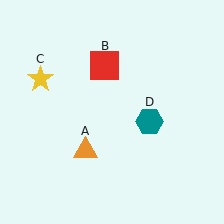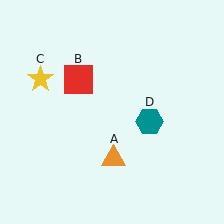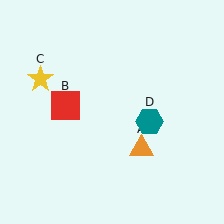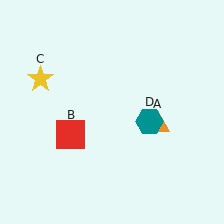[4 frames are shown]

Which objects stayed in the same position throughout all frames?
Yellow star (object C) and teal hexagon (object D) remained stationary.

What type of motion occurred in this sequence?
The orange triangle (object A), red square (object B) rotated counterclockwise around the center of the scene.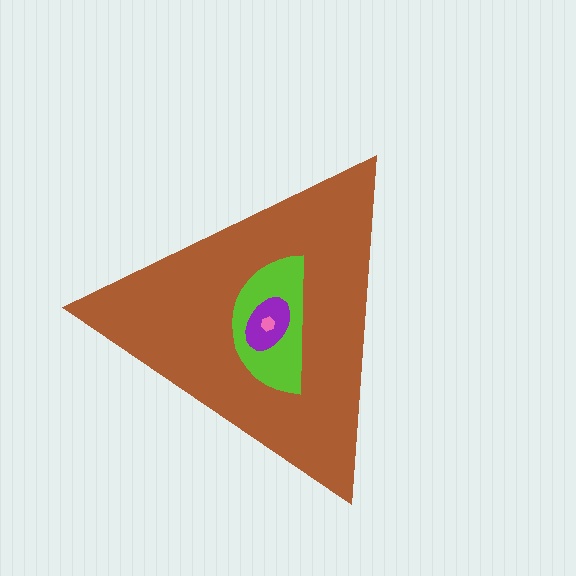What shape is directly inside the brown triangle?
The lime semicircle.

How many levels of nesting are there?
4.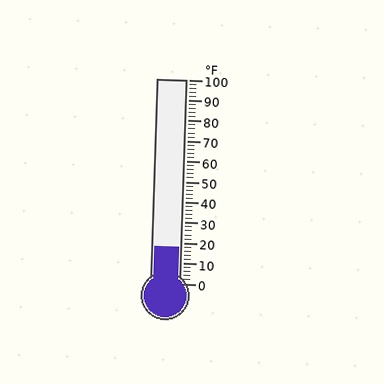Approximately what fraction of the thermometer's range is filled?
The thermometer is filled to approximately 20% of its range.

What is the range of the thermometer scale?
The thermometer scale ranges from 0°F to 100°F.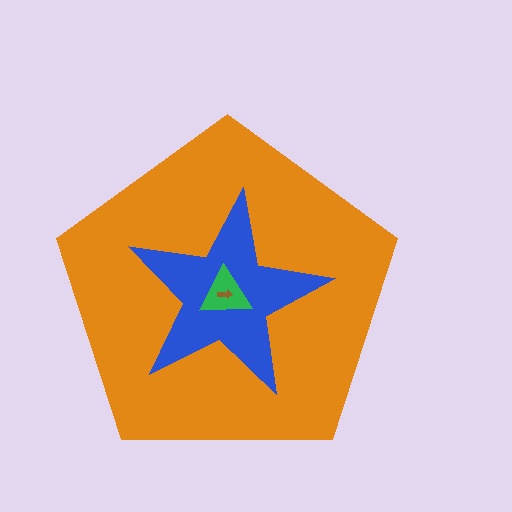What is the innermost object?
The brown arrow.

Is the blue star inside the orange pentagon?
Yes.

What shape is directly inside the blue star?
The green triangle.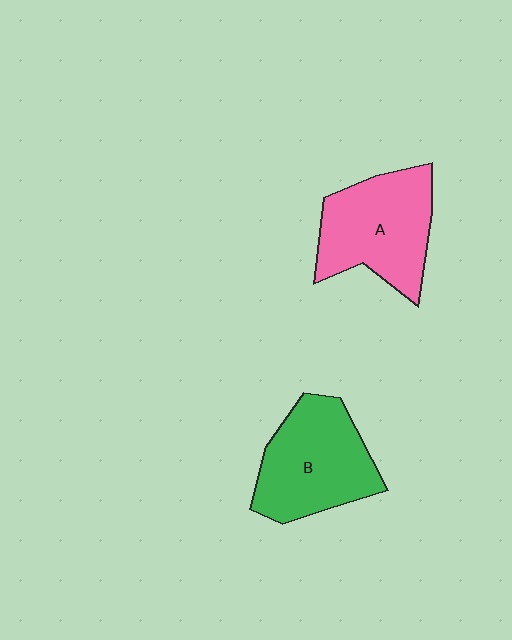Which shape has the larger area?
Shape A (pink).